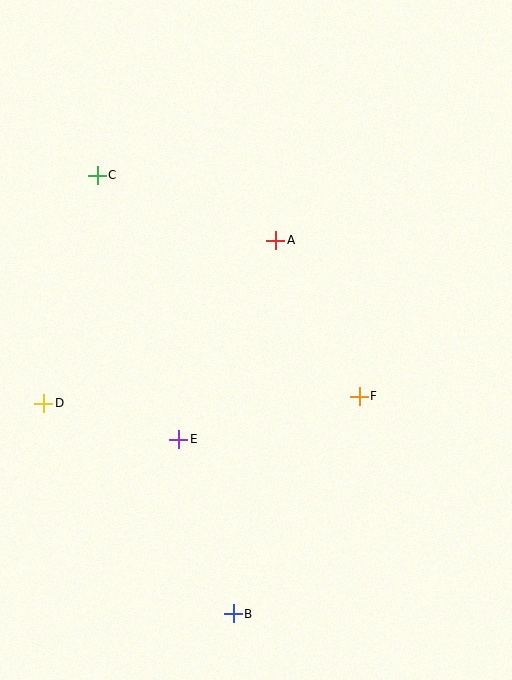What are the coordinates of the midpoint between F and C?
The midpoint between F and C is at (228, 286).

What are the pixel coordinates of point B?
Point B is at (233, 614).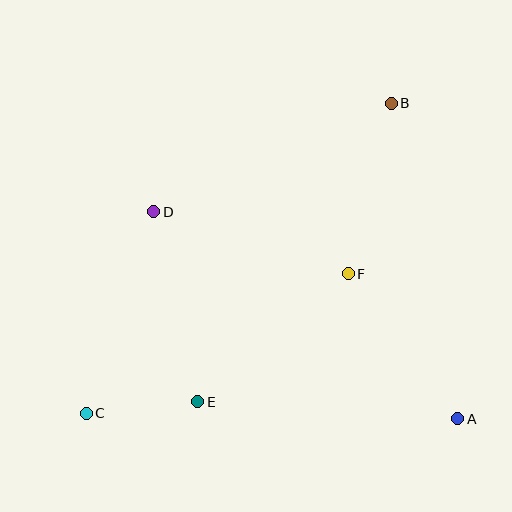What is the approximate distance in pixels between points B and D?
The distance between B and D is approximately 261 pixels.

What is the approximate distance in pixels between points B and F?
The distance between B and F is approximately 175 pixels.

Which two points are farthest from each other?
Points B and C are farthest from each other.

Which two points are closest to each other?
Points C and E are closest to each other.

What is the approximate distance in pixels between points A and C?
The distance between A and C is approximately 371 pixels.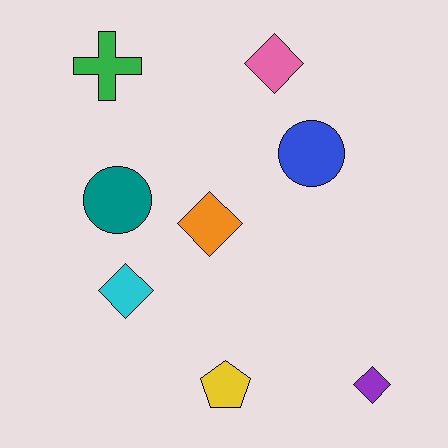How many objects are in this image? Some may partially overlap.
There are 8 objects.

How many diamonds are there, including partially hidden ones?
There are 4 diamonds.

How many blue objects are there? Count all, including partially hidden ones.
There is 1 blue object.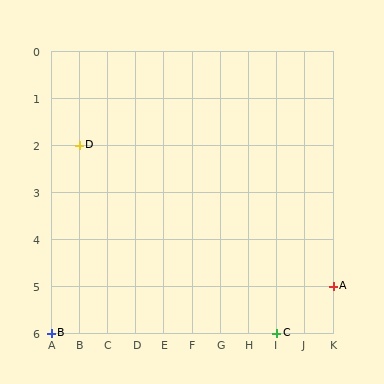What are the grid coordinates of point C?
Point C is at grid coordinates (I, 6).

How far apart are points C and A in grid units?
Points C and A are 2 columns and 1 row apart (about 2.2 grid units diagonally).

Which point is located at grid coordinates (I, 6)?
Point C is at (I, 6).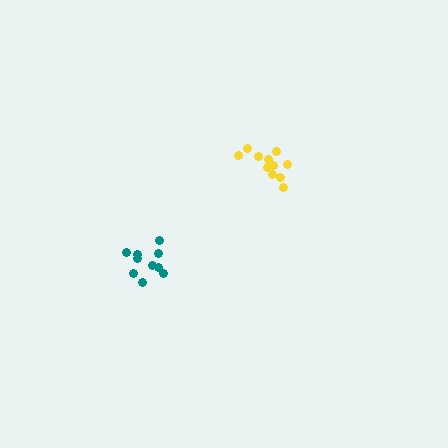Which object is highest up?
The yellow cluster is topmost.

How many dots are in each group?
Group 1: 10 dots, Group 2: 11 dots (21 total).